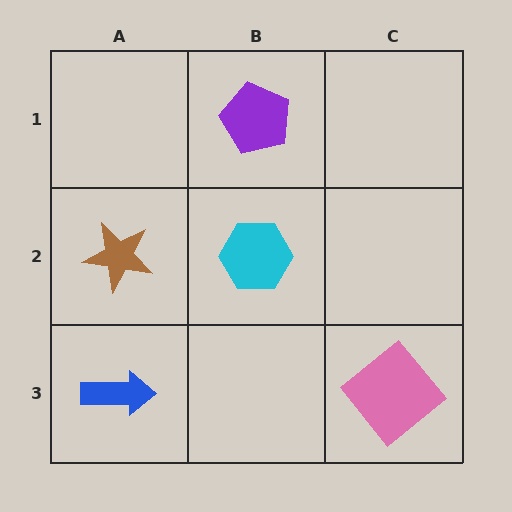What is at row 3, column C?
A pink diamond.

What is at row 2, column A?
A brown star.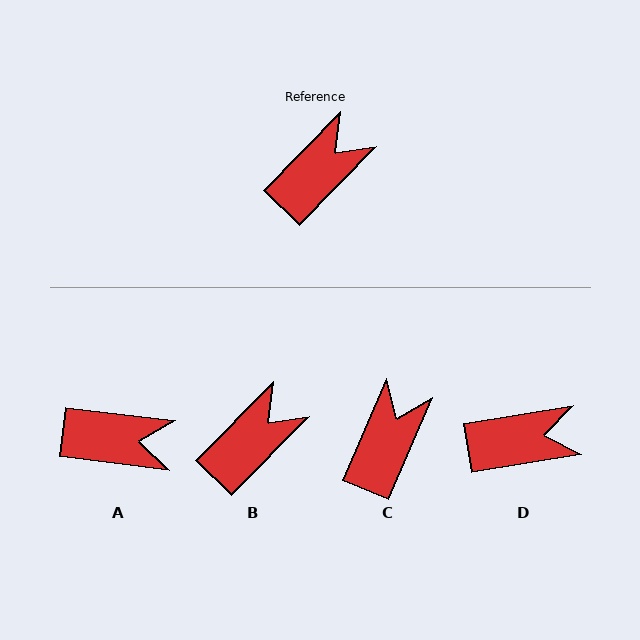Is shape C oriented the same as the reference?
No, it is off by about 22 degrees.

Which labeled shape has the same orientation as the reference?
B.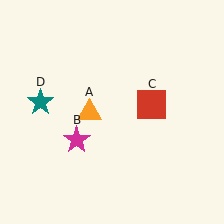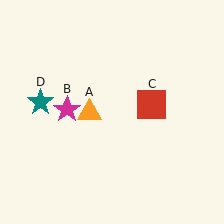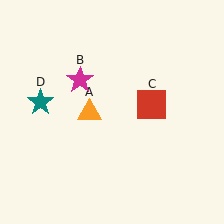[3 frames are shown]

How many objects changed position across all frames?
1 object changed position: magenta star (object B).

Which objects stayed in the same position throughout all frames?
Orange triangle (object A) and red square (object C) and teal star (object D) remained stationary.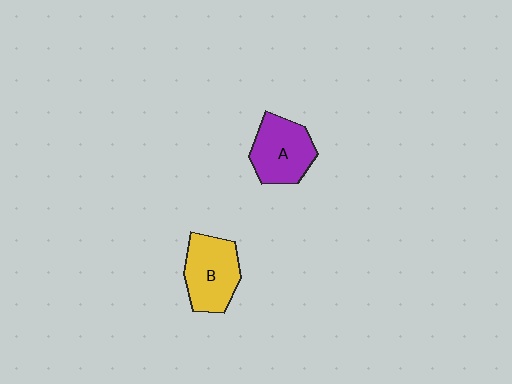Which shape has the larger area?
Shape B (yellow).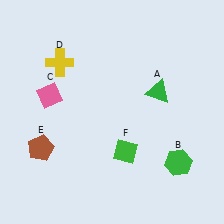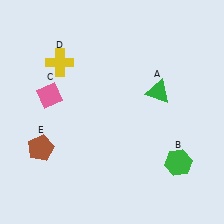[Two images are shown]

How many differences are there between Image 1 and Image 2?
There is 1 difference between the two images.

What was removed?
The green diamond (F) was removed in Image 2.